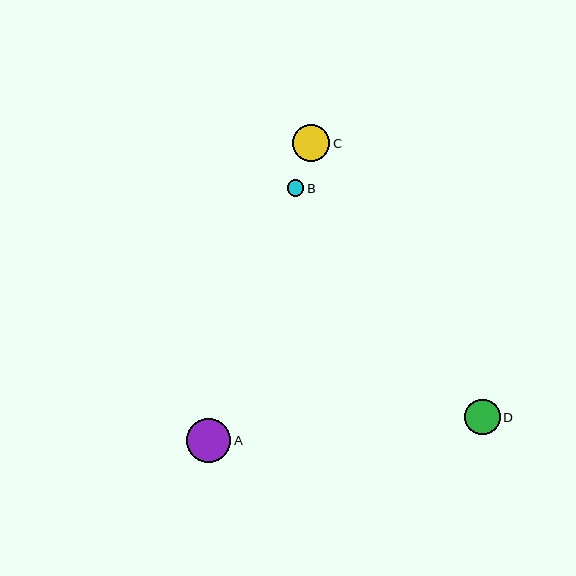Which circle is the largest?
Circle A is the largest with a size of approximately 44 pixels.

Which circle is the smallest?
Circle B is the smallest with a size of approximately 16 pixels.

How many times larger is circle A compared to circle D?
Circle A is approximately 1.3 times the size of circle D.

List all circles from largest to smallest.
From largest to smallest: A, C, D, B.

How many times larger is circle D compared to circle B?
Circle D is approximately 2.2 times the size of circle B.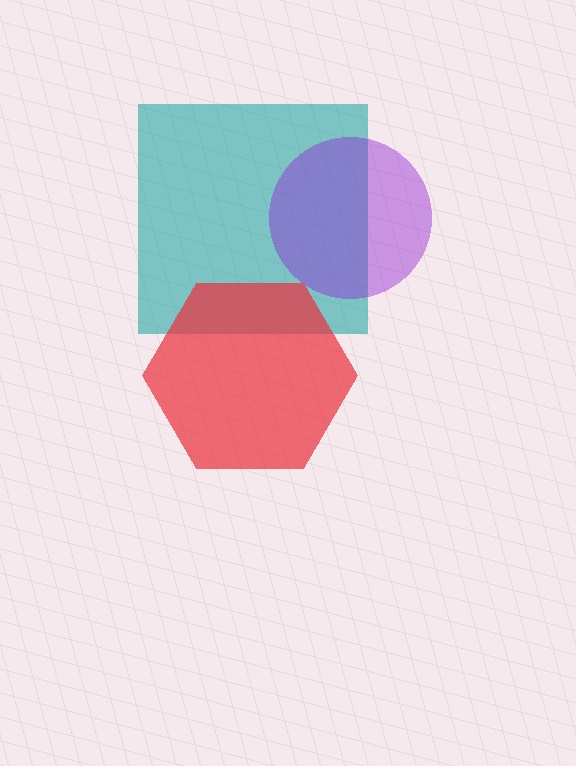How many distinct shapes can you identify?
There are 3 distinct shapes: a teal square, a purple circle, a red hexagon.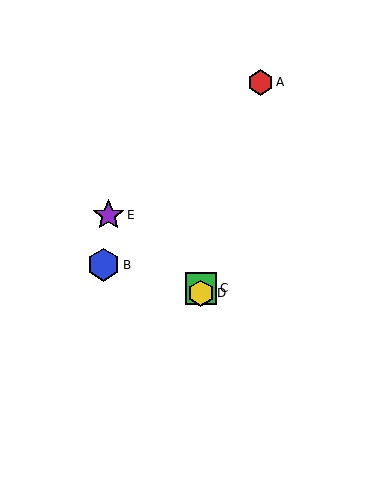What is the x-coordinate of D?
Object D is at x≈201.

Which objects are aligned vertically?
Objects C, D are aligned vertically.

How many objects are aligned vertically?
2 objects (C, D) are aligned vertically.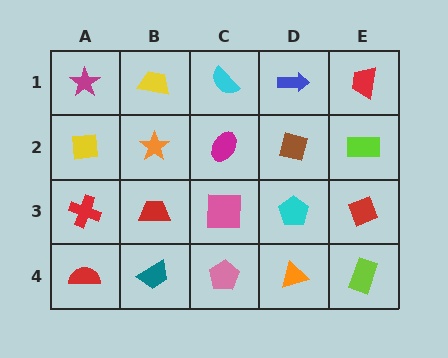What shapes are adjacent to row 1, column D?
A brown square (row 2, column D), a cyan semicircle (row 1, column C), a red trapezoid (row 1, column E).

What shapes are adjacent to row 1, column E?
A lime rectangle (row 2, column E), a blue arrow (row 1, column D).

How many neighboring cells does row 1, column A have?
2.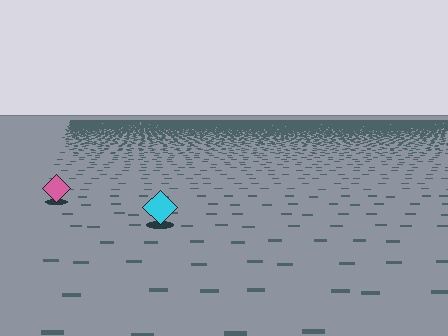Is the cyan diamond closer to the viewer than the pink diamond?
Yes. The cyan diamond is closer — you can tell from the texture gradient: the ground texture is coarser near it.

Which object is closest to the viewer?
The cyan diamond is closest. The texture marks near it are larger and more spread out.